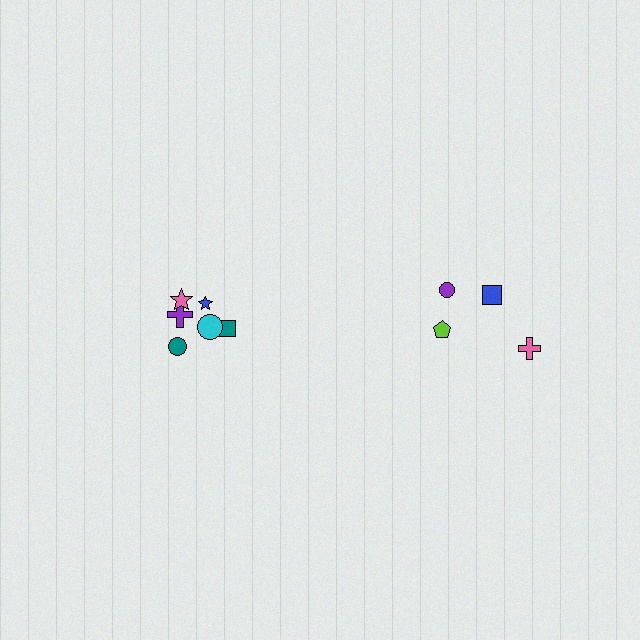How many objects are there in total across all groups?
There are 10 objects.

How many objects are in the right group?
There are 4 objects.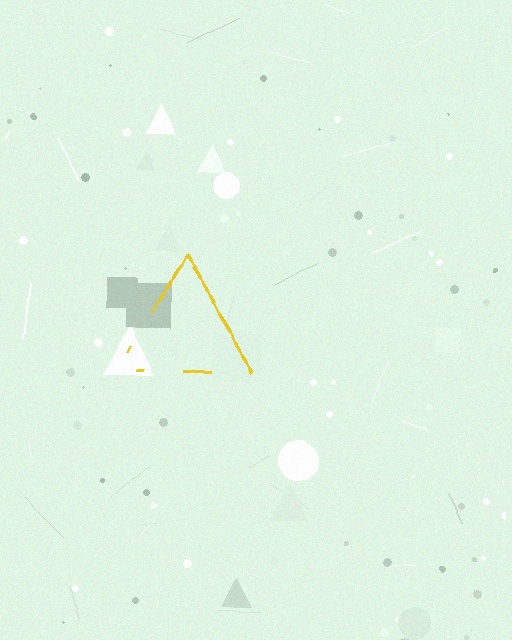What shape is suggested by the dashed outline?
The dashed outline suggests a triangle.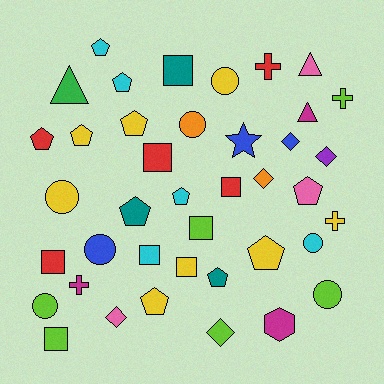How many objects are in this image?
There are 40 objects.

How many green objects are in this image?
There is 1 green object.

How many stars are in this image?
There is 1 star.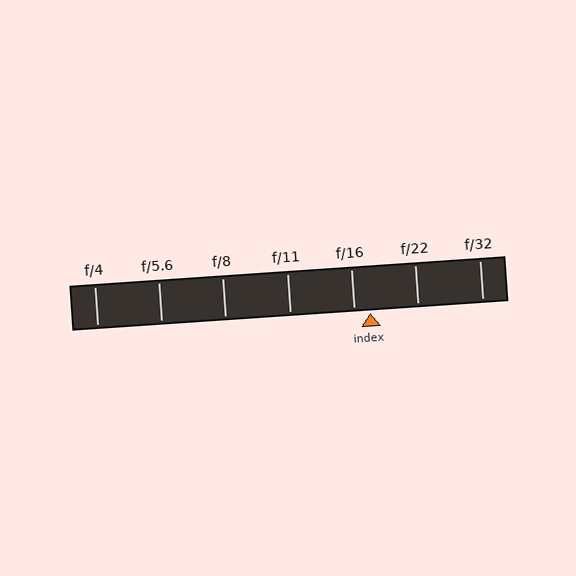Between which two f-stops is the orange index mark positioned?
The index mark is between f/16 and f/22.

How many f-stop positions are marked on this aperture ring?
There are 7 f-stop positions marked.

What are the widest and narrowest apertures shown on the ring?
The widest aperture shown is f/4 and the narrowest is f/32.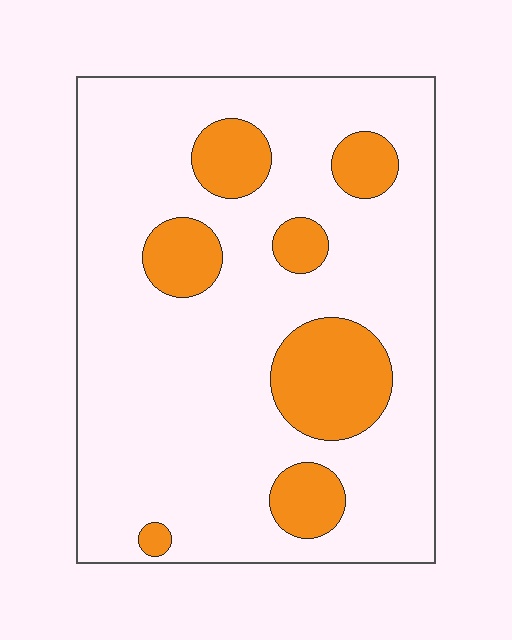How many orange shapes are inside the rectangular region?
7.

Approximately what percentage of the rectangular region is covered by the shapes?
Approximately 20%.